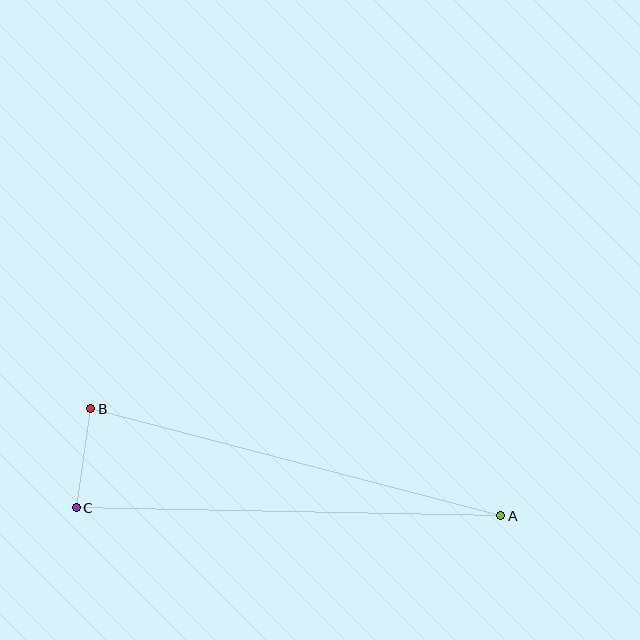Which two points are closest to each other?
Points B and C are closest to each other.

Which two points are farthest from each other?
Points A and C are farthest from each other.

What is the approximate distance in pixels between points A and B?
The distance between A and B is approximately 424 pixels.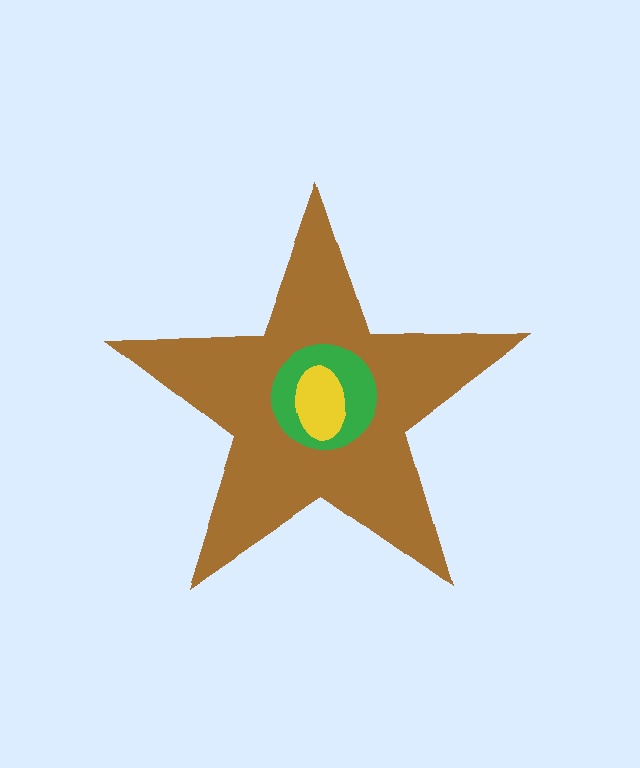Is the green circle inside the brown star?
Yes.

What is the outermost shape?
The brown star.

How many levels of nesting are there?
3.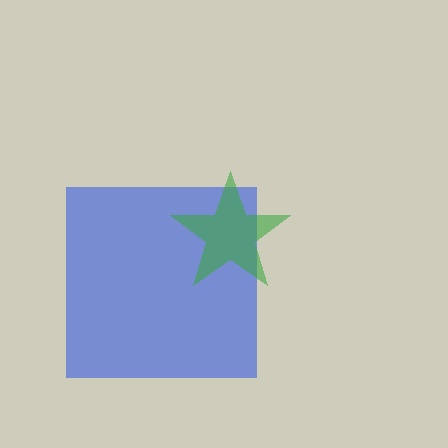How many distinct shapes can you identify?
There are 2 distinct shapes: a blue square, a green star.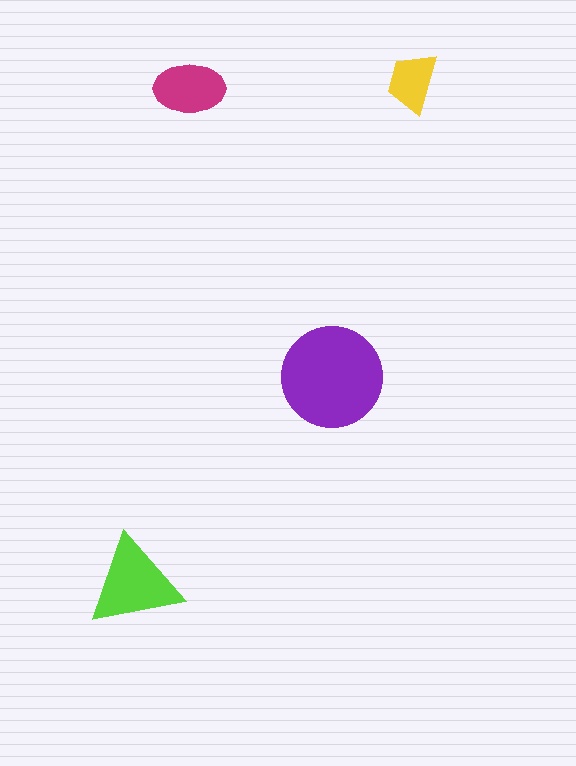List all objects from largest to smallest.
The purple circle, the lime triangle, the magenta ellipse, the yellow trapezoid.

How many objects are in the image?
There are 4 objects in the image.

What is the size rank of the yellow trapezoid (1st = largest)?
4th.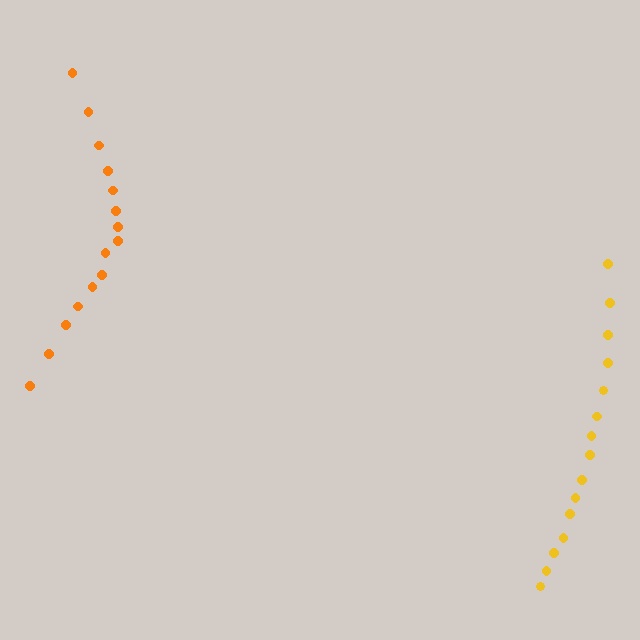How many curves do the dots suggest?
There are 2 distinct paths.